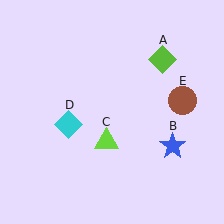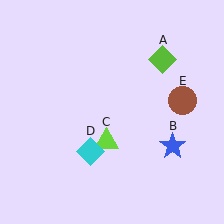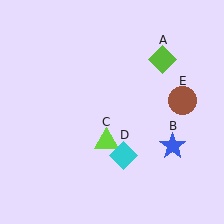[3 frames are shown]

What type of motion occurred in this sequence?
The cyan diamond (object D) rotated counterclockwise around the center of the scene.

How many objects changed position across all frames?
1 object changed position: cyan diamond (object D).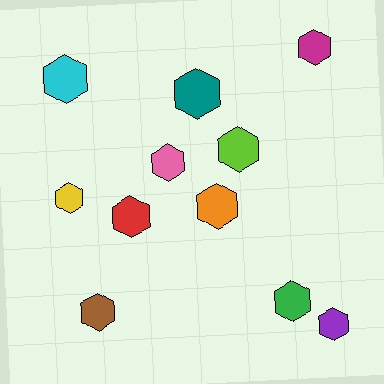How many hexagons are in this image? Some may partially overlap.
There are 11 hexagons.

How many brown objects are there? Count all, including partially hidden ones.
There is 1 brown object.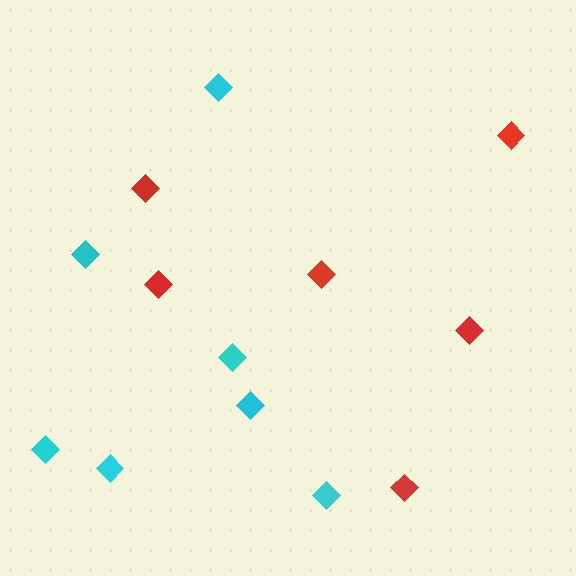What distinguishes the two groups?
There are 2 groups: one group of cyan diamonds (7) and one group of red diamonds (6).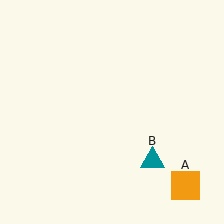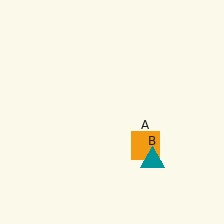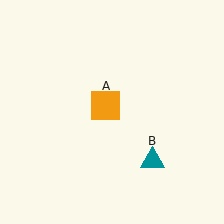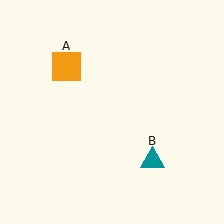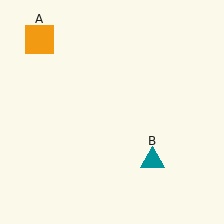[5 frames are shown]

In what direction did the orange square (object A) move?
The orange square (object A) moved up and to the left.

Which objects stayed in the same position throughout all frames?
Teal triangle (object B) remained stationary.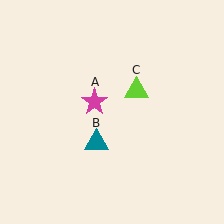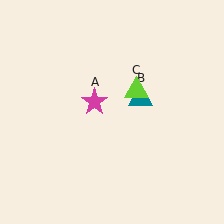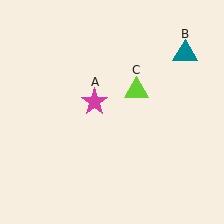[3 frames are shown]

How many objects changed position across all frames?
1 object changed position: teal triangle (object B).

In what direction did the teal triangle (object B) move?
The teal triangle (object B) moved up and to the right.